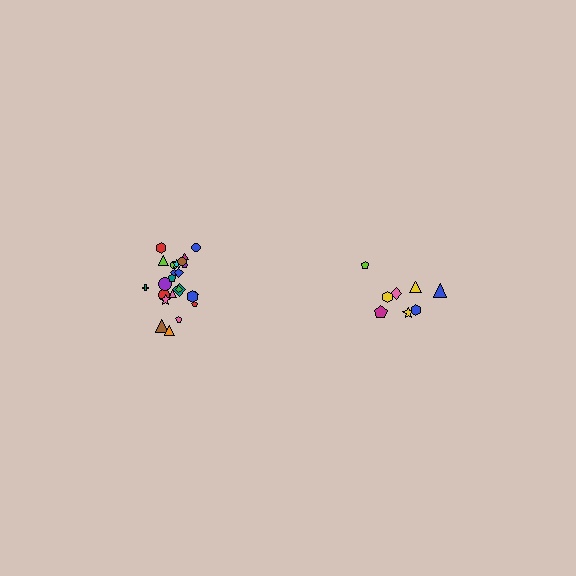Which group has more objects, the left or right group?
The left group.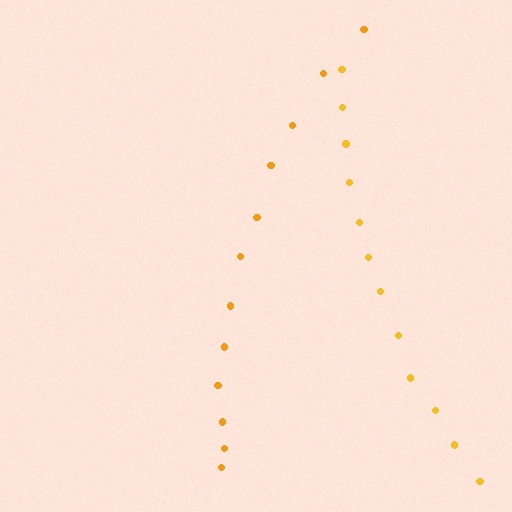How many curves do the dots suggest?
There are 2 distinct paths.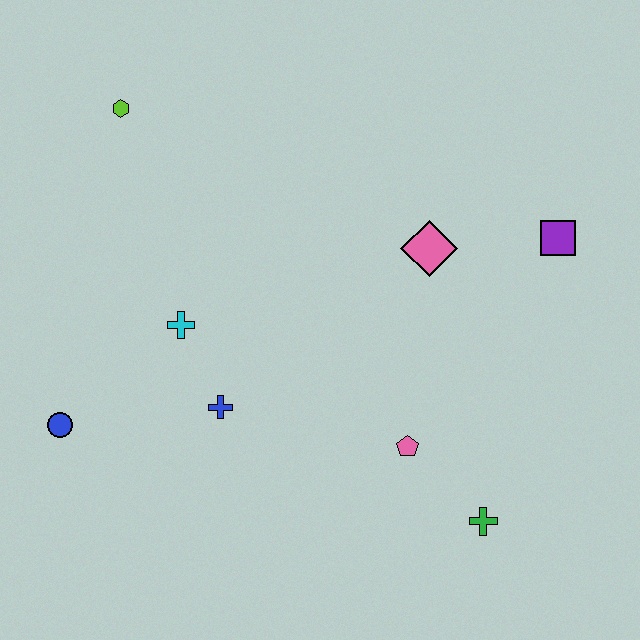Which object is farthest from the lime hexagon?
The green cross is farthest from the lime hexagon.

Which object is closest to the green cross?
The pink pentagon is closest to the green cross.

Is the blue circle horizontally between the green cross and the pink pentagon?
No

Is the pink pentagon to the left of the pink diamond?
Yes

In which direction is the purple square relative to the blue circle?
The purple square is to the right of the blue circle.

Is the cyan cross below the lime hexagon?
Yes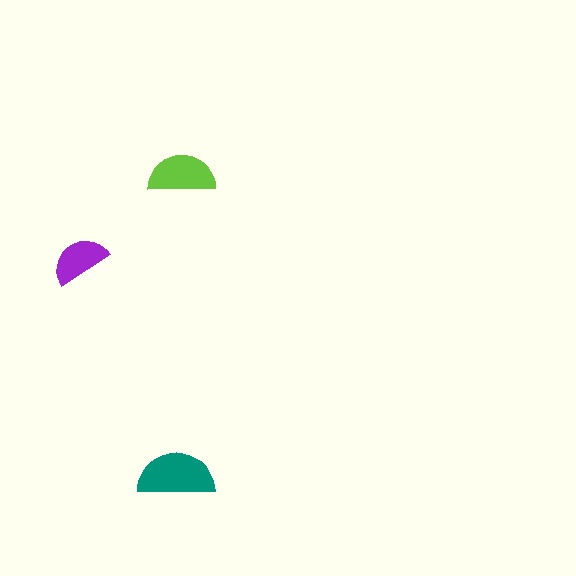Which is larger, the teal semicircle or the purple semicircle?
The teal one.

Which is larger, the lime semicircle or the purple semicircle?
The lime one.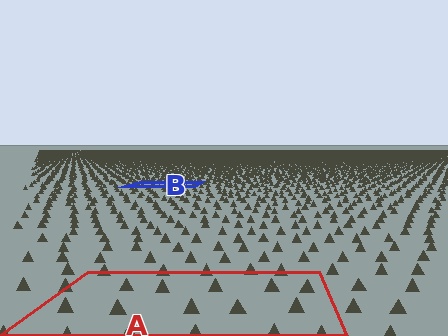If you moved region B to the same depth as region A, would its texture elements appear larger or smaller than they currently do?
They would appear larger. At a closer depth, the same texture elements are projected at a bigger on-screen size.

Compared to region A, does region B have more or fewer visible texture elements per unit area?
Region B has more texture elements per unit area — they are packed more densely because it is farther away.